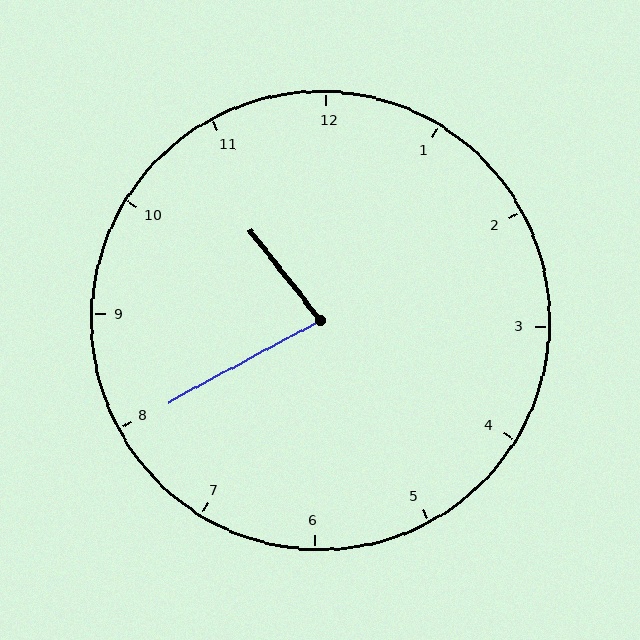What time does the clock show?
10:40.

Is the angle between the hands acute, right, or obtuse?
It is acute.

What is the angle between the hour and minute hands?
Approximately 80 degrees.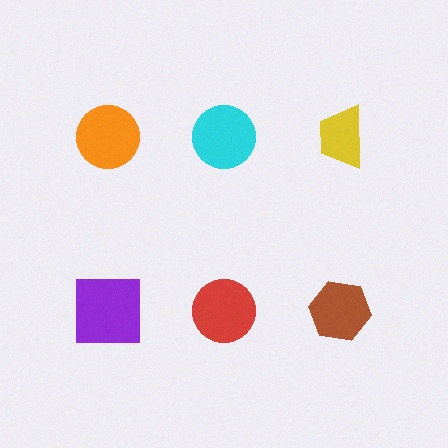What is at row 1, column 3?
A yellow trapezoid.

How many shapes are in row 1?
3 shapes.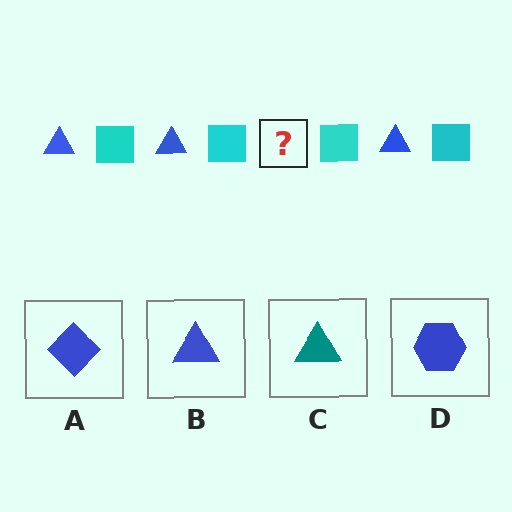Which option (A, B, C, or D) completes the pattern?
B.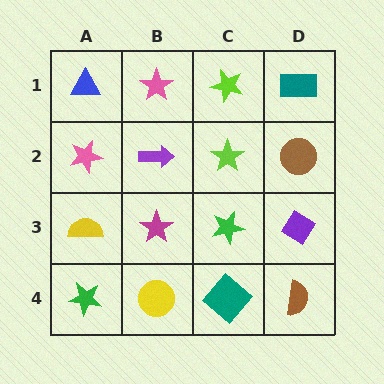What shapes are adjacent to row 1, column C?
A lime star (row 2, column C), a pink star (row 1, column B), a teal rectangle (row 1, column D).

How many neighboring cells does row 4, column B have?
3.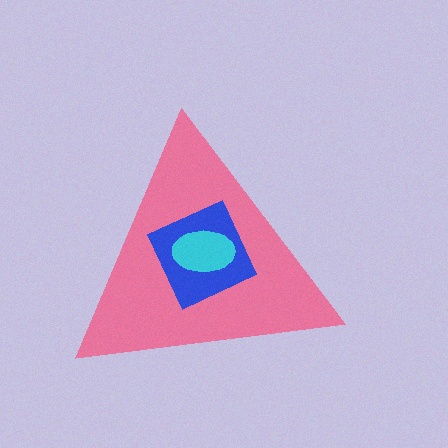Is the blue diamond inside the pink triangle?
Yes.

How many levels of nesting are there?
3.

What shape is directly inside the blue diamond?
The cyan ellipse.